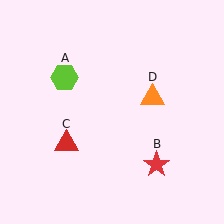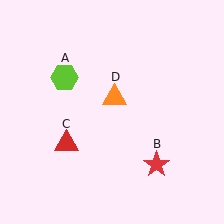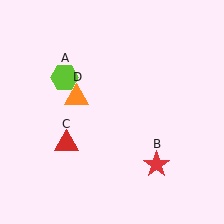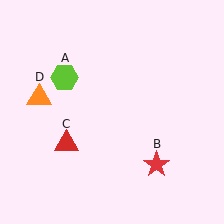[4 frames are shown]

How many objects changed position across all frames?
1 object changed position: orange triangle (object D).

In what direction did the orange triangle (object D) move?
The orange triangle (object D) moved left.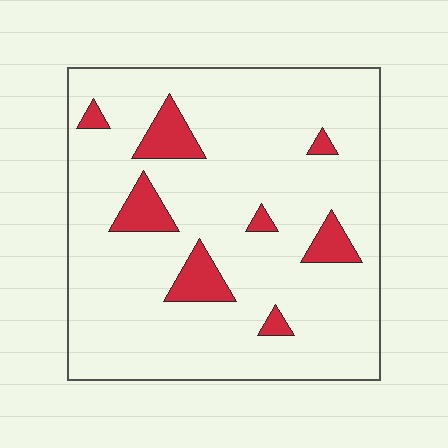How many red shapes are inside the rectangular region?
8.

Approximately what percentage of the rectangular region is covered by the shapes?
Approximately 10%.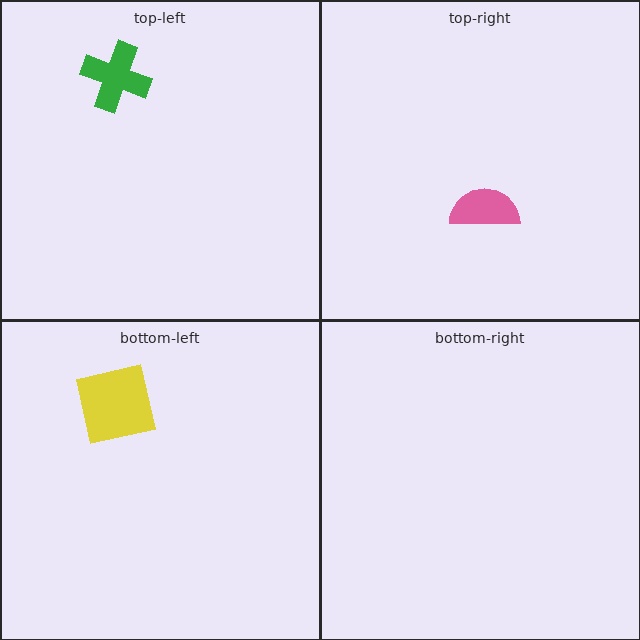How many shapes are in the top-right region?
1.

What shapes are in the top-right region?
The pink semicircle.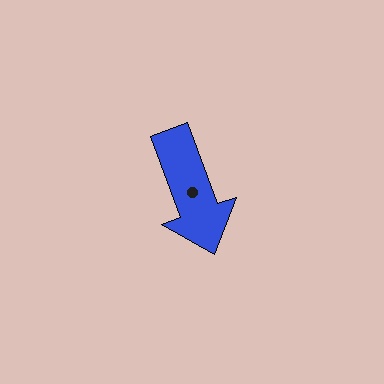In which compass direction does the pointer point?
South.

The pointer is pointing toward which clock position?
Roughly 5 o'clock.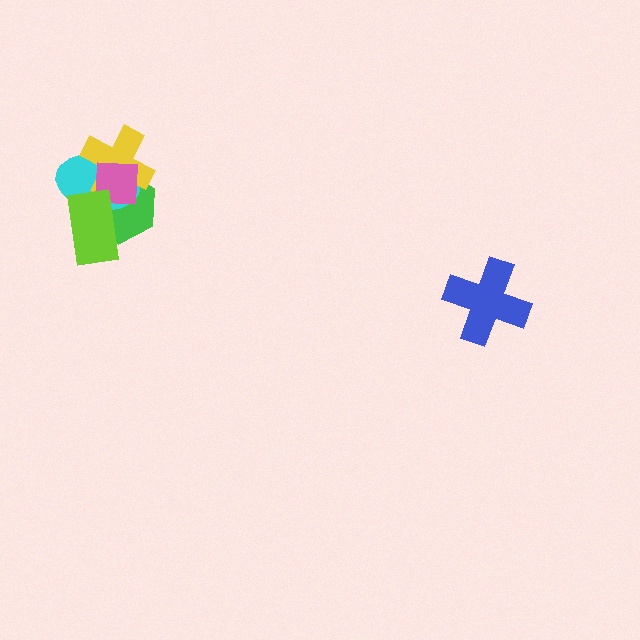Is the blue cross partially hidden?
No, no other shape covers it.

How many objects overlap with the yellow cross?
3 objects overlap with the yellow cross.